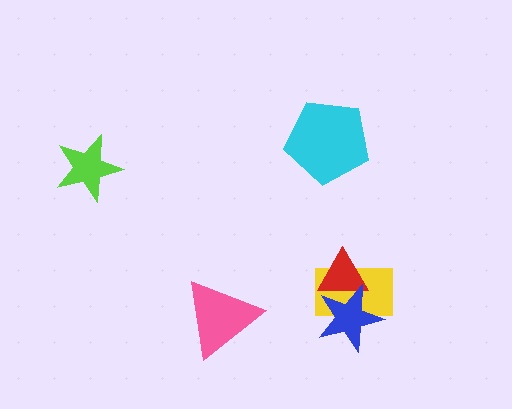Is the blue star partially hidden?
No, no other shape covers it.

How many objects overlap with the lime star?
0 objects overlap with the lime star.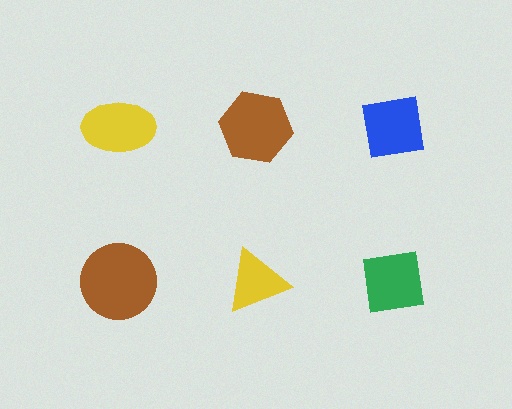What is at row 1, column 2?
A brown hexagon.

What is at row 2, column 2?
A yellow triangle.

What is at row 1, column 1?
A yellow ellipse.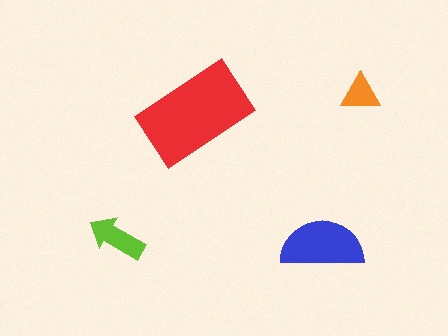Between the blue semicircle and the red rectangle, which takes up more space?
The red rectangle.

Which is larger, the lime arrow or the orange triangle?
The lime arrow.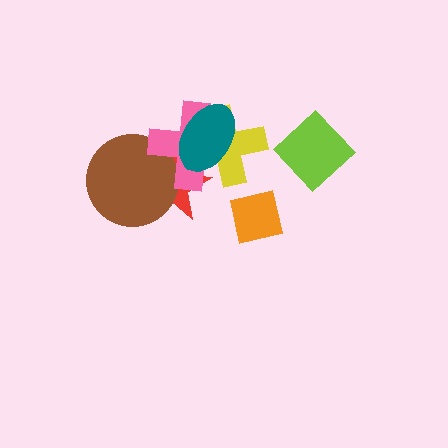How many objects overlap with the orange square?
0 objects overlap with the orange square.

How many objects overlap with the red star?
4 objects overlap with the red star.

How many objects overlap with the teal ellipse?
3 objects overlap with the teal ellipse.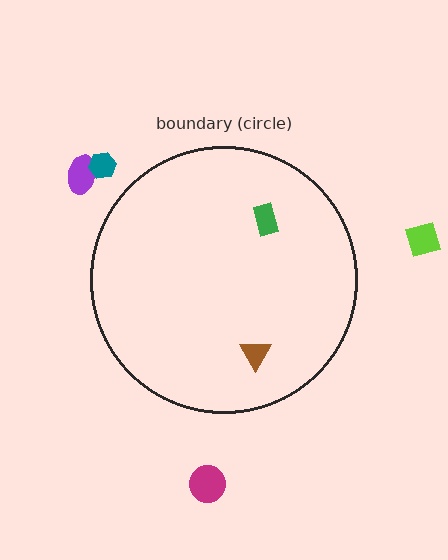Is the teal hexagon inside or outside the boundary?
Outside.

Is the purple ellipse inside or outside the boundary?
Outside.